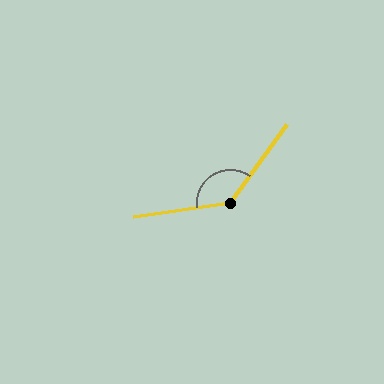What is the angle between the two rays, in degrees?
Approximately 135 degrees.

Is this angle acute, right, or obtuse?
It is obtuse.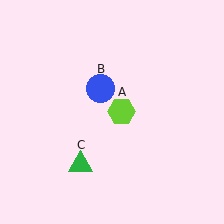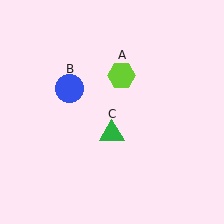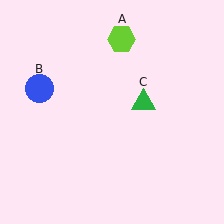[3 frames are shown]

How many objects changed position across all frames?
3 objects changed position: lime hexagon (object A), blue circle (object B), green triangle (object C).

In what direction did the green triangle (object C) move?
The green triangle (object C) moved up and to the right.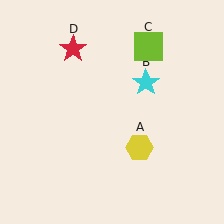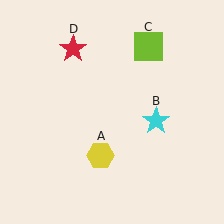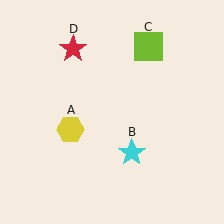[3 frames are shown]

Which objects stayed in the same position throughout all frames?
Lime square (object C) and red star (object D) remained stationary.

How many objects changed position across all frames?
2 objects changed position: yellow hexagon (object A), cyan star (object B).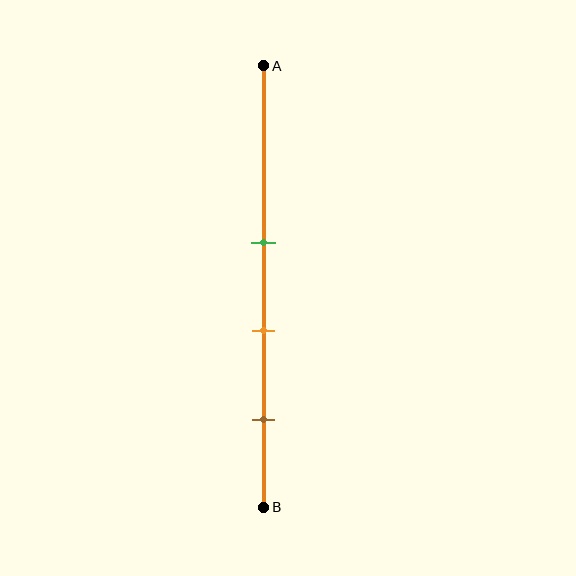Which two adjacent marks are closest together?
The green and orange marks are the closest adjacent pair.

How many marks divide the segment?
There are 3 marks dividing the segment.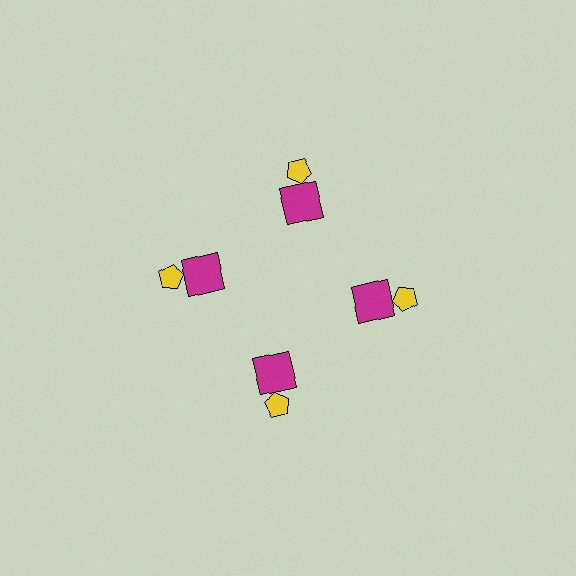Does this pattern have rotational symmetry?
Yes, this pattern has 4-fold rotational symmetry. It looks the same after rotating 90 degrees around the center.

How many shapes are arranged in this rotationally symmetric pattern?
There are 8 shapes, arranged in 4 groups of 2.